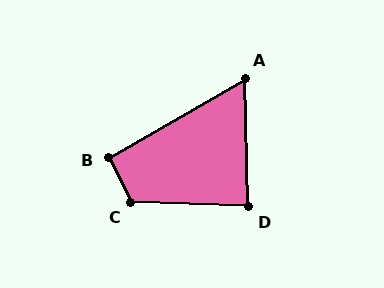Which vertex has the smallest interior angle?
A, at approximately 62 degrees.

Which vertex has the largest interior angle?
C, at approximately 118 degrees.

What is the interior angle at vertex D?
Approximately 86 degrees (approximately right).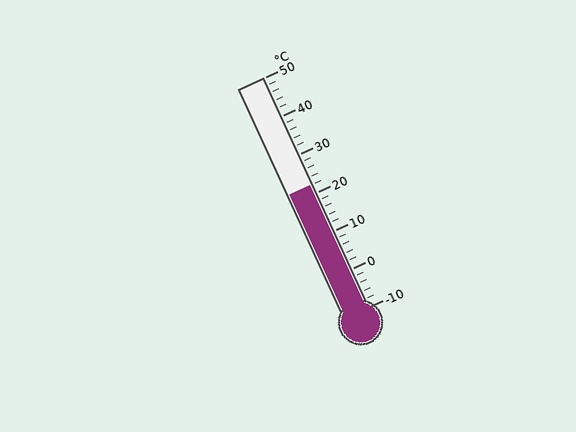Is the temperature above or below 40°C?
The temperature is below 40°C.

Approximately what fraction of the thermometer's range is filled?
The thermometer is filled to approximately 55% of its range.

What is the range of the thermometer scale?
The thermometer scale ranges from -10°C to 50°C.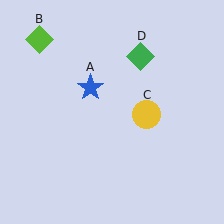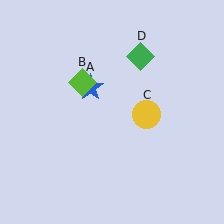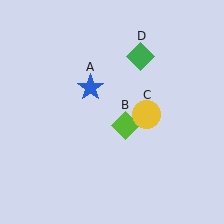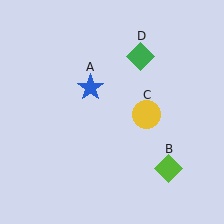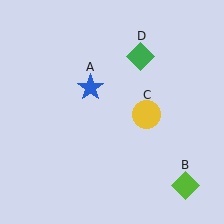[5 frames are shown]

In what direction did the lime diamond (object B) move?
The lime diamond (object B) moved down and to the right.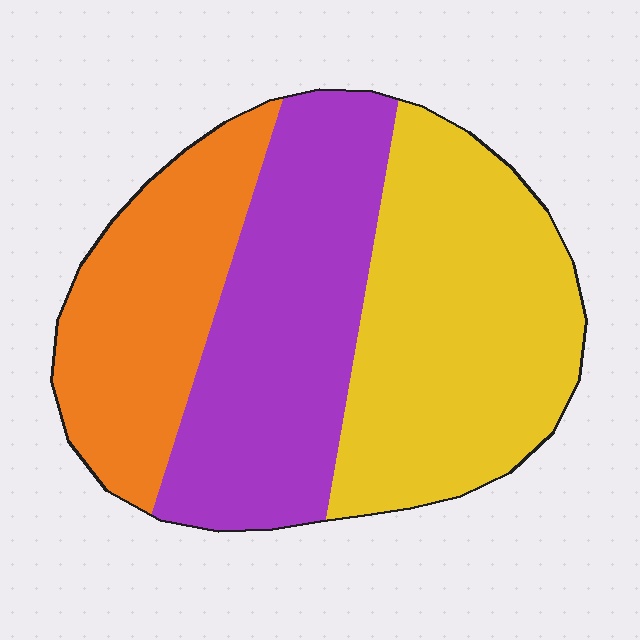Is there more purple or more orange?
Purple.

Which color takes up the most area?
Yellow, at roughly 40%.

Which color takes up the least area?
Orange, at roughly 25%.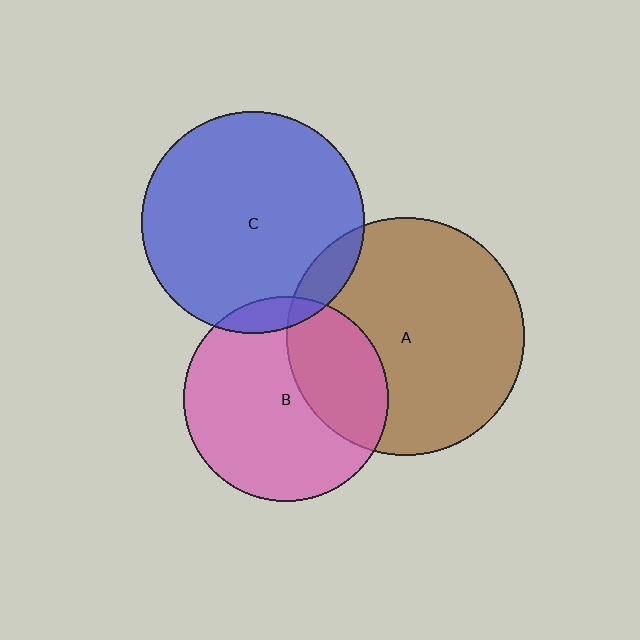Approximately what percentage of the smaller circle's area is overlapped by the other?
Approximately 10%.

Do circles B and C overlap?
Yes.